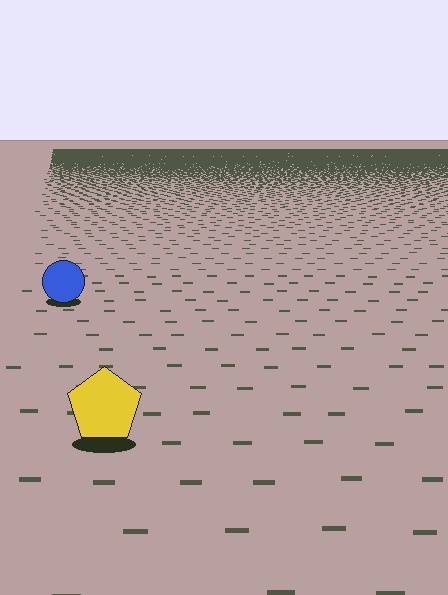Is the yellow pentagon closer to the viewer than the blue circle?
Yes. The yellow pentagon is closer — you can tell from the texture gradient: the ground texture is coarser near it.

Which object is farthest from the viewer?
The blue circle is farthest from the viewer. It appears smaller and the ground texture around it is denser.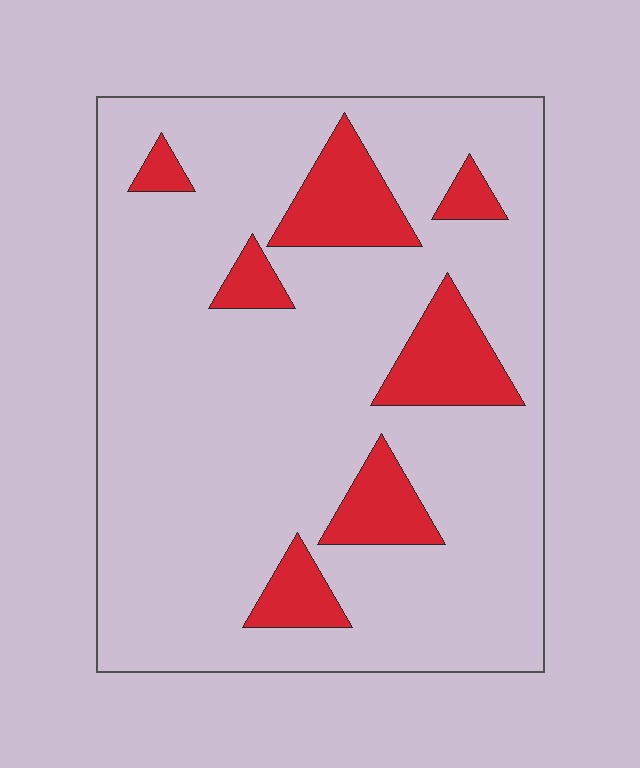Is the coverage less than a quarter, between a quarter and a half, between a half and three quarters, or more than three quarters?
Less than a quarter.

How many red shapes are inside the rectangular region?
7.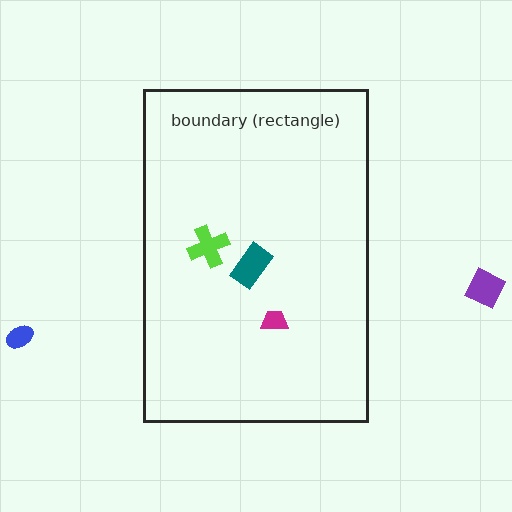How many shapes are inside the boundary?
3 inside, 2 outside.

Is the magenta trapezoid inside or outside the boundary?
Inside.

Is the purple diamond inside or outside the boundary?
Outside.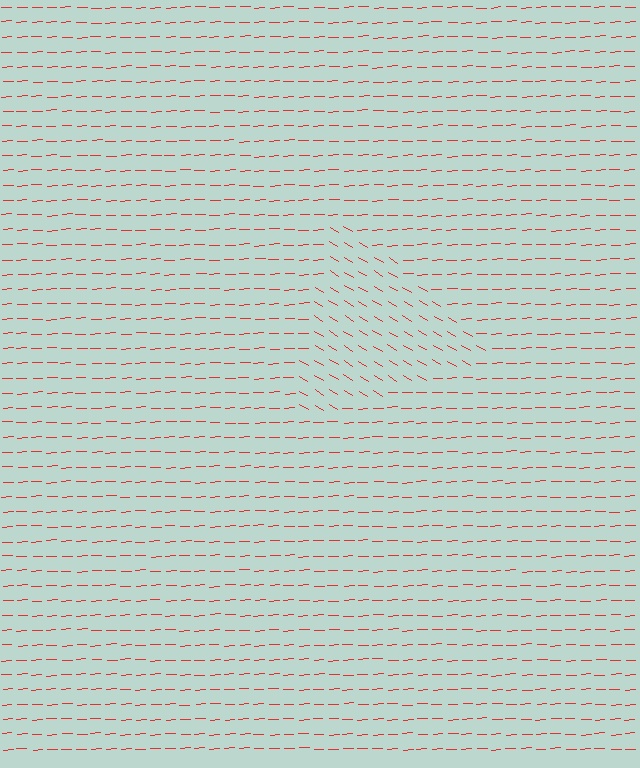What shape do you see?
I see a triangle.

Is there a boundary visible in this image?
Yes, there is a texture boundary formed by a change in line orientation.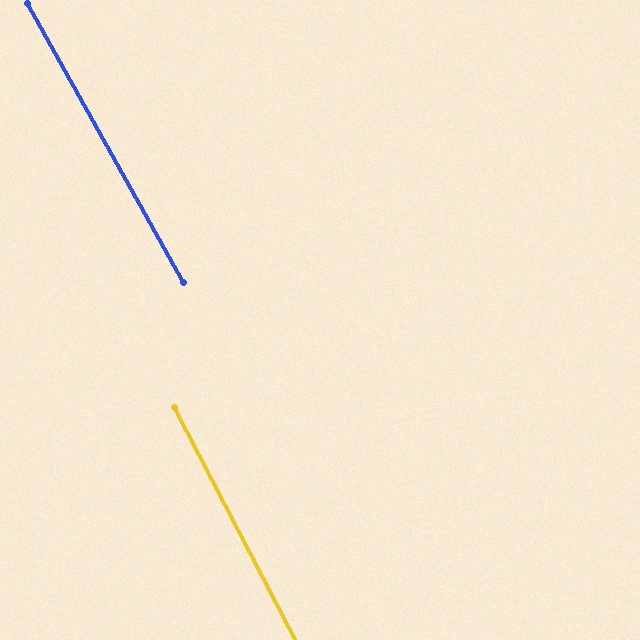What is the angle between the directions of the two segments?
Approximately 2 degrees.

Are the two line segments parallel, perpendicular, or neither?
Parallel — their directions differ by only 1.6°.